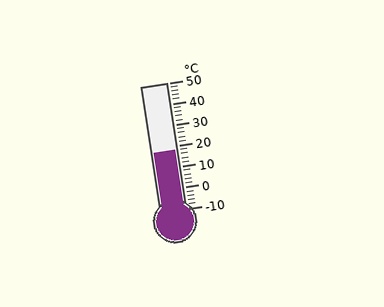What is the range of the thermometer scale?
The thermometer scale ranges from -10°C to 50°C.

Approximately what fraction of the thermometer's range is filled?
The thermometer is filled to approximately 45% of its range.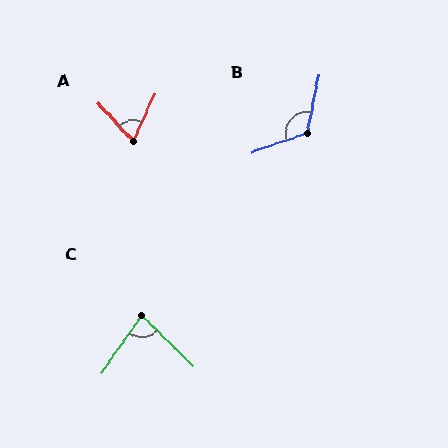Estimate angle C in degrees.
Approximately 80 degrees.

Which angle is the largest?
B, at approximately 120 degrees.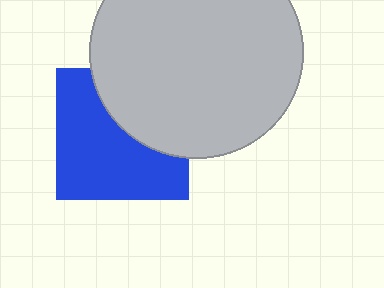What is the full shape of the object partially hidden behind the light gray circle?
The partially hidden object is a blue square.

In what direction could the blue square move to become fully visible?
The blue square could move toward the lower-left. That would shift it out from behind the light gray circle entirely.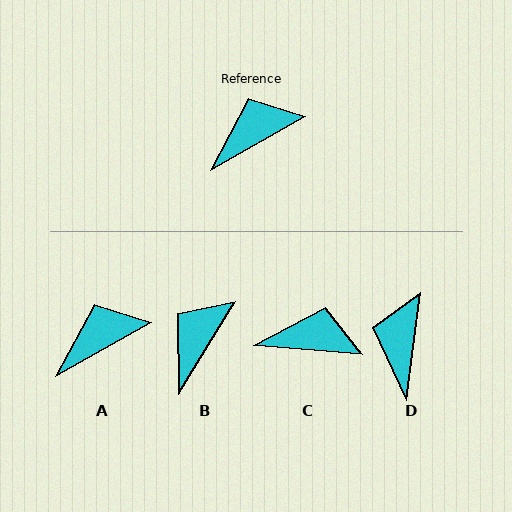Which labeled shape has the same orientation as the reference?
A.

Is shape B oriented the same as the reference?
No, it is off by about 29 degrees.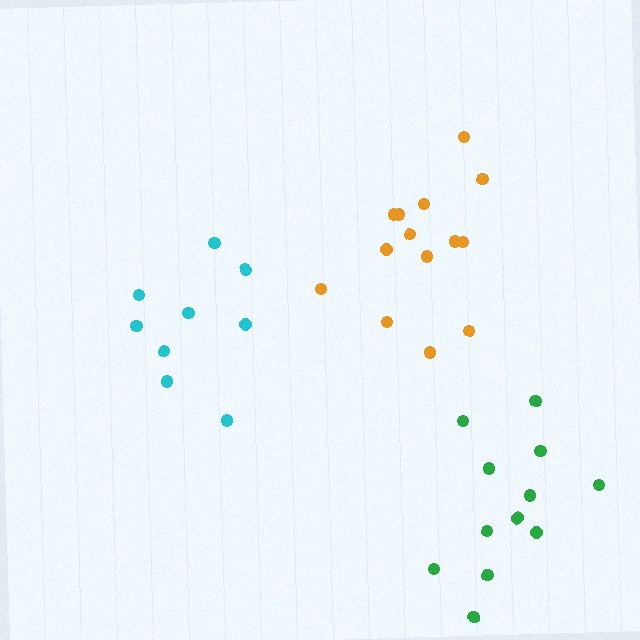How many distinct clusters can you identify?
There are 3 distinct clusters.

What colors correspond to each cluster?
The clusters are colored: orange, cyan, green.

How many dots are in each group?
Group 1: 14 dots, Group 2: 9 dots, Group 3: 12 dots (35 total).